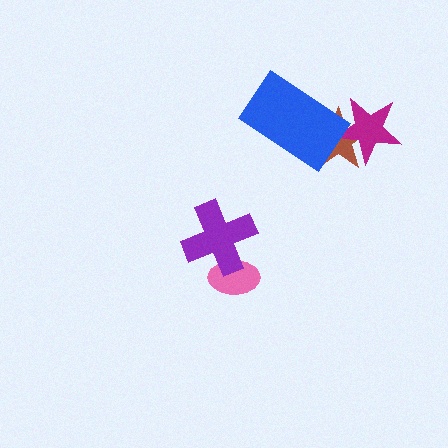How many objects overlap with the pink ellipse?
1 object overlaps with the pink ellipse.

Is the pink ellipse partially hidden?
Yes, it is partially covered by another shape.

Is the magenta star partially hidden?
Yes, it is partially covered by another shape.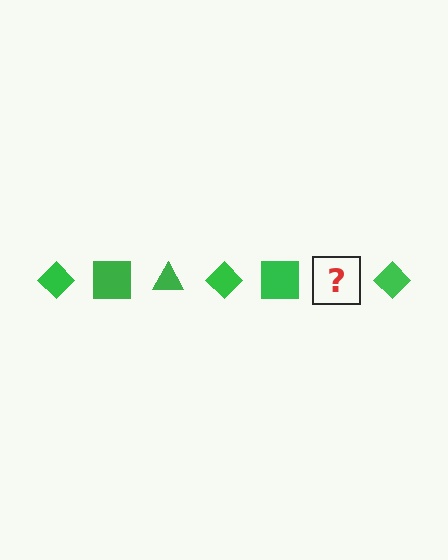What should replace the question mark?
The question mark should be replaced with a green triangle.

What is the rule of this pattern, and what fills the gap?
The rule is that the pattern cycles through diamond, square, triangle shapes in green. The gap should be filled with a green triangle.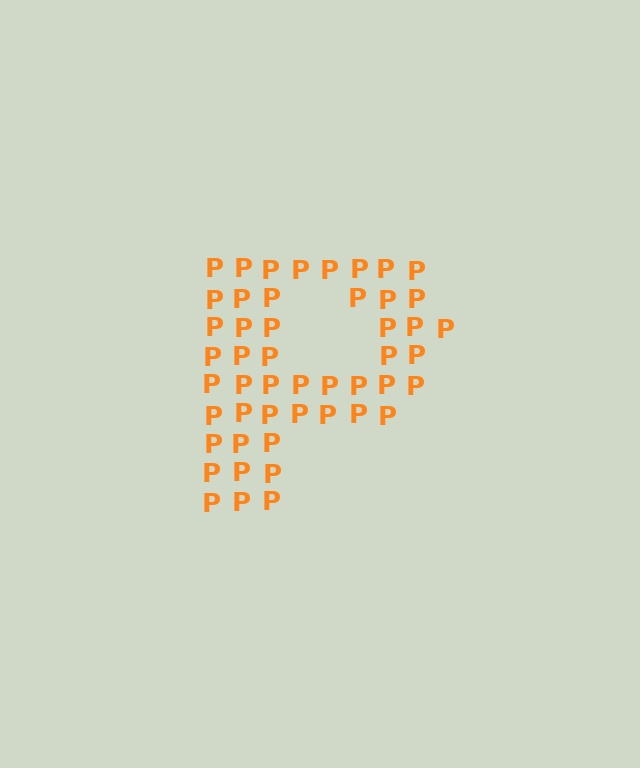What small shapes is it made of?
It is made of small letter P's.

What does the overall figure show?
The overall figure shows the letter P.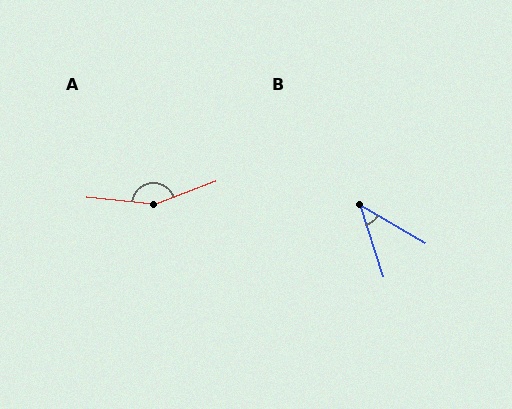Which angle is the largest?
A, at approximately 153 degrees.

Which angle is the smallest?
B, at approximately 42 degrees.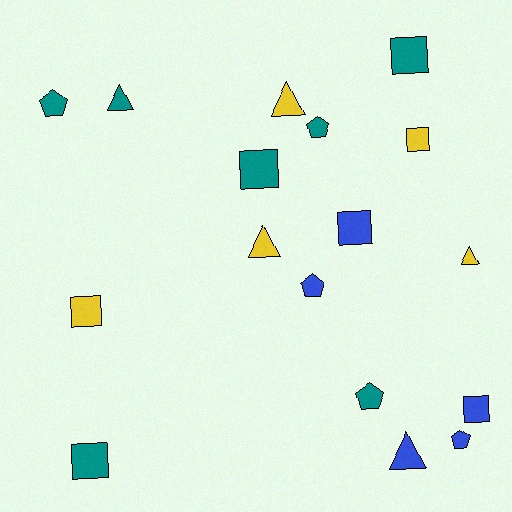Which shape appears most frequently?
Square, with 7 objects.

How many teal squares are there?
There are 3 teal squares.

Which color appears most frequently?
Teal, with 7 objects.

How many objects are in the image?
There are 17 objects.